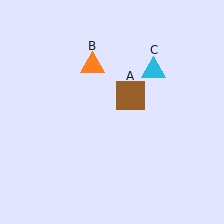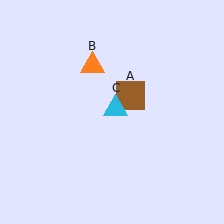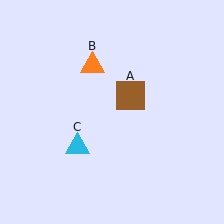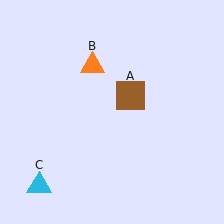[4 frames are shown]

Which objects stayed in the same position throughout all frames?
Brown square (object A) and orange triangle (object B) remained stationary.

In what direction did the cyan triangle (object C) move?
The cyan triangle (object C) moved down and to the left.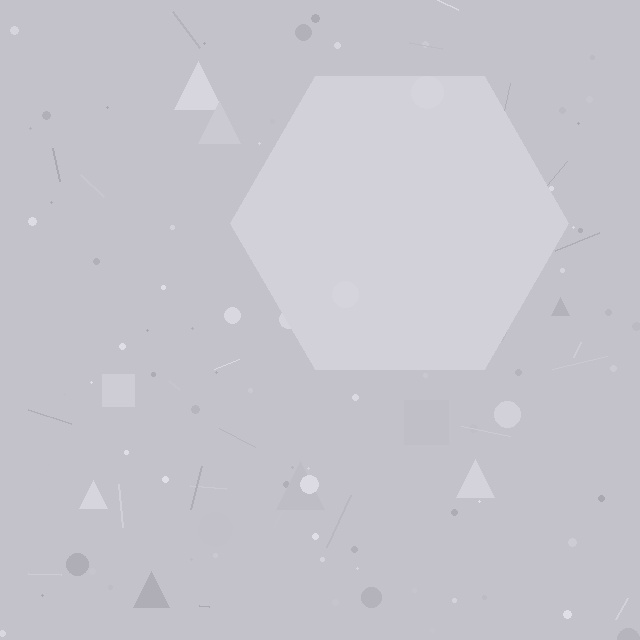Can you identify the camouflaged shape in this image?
The camouflaged shape is a hexagon.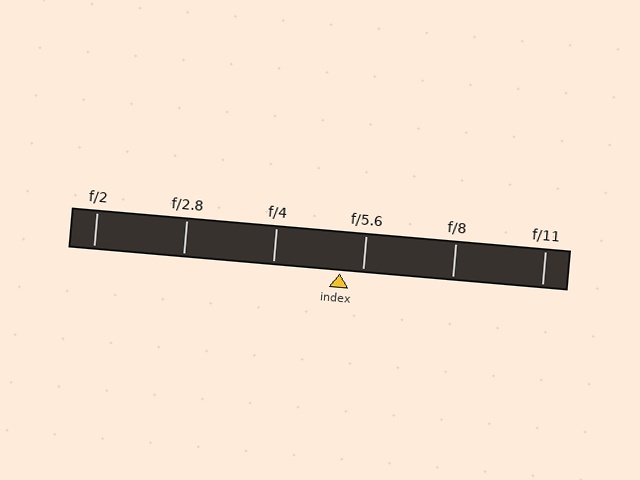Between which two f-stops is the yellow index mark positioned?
The index mark is between f/4 and f/5.6.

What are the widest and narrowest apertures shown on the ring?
The widest aperture shown is f/2 and the narrowest is f/11.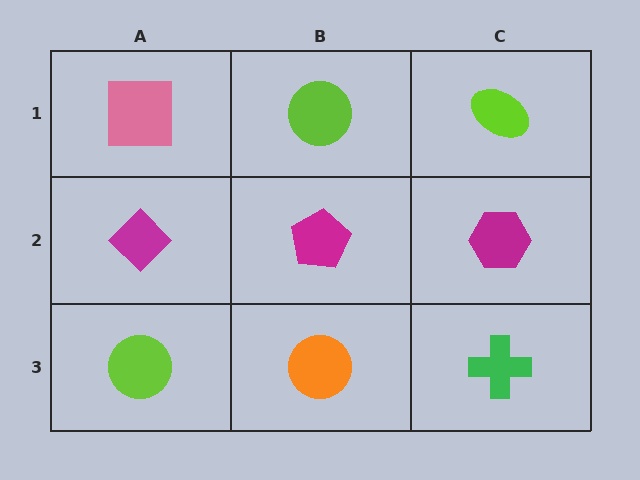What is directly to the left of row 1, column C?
A lime circle.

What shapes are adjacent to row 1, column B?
A magenta pentagon (row 2, column B), a pink square (row 1, column A), a lime ellipse (row 1, column C).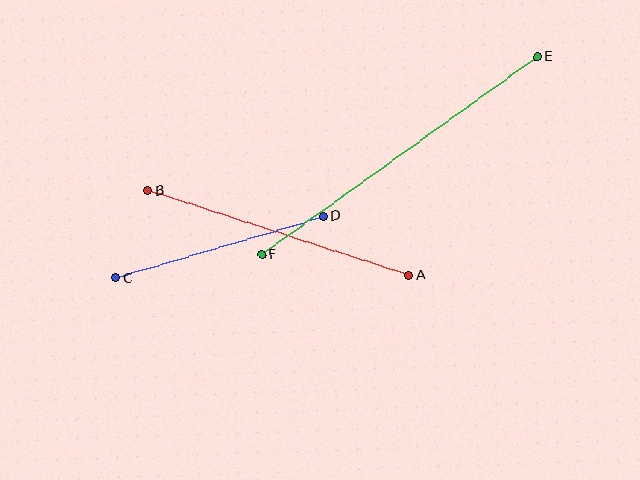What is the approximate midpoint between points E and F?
The midpoint is at approximately (399, 156) pixels.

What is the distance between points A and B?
The distance is approximately 274 pixels.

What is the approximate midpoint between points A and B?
The midpoint is at approximately (278, 233) pixels.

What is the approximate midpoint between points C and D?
The midpoint is at approximately (220, 247) pixels.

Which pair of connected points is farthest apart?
Points E and F are farthest apart.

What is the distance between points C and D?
The distance is approximately 216 pixels.